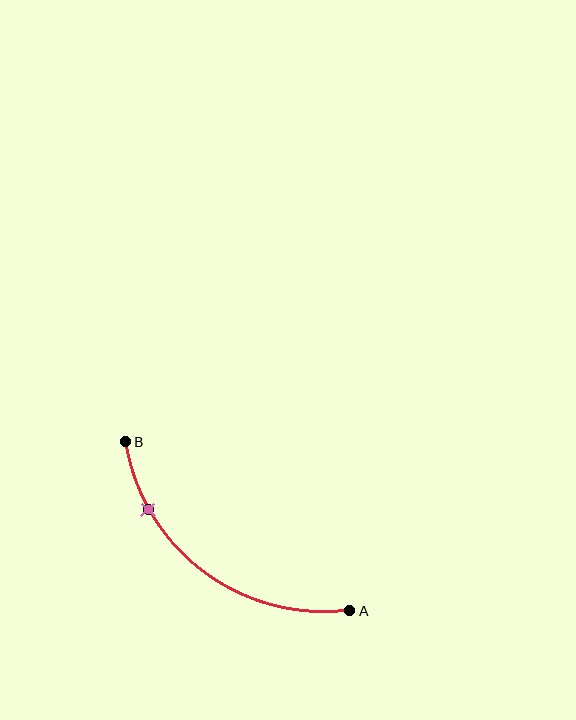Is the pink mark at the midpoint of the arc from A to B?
No. The pink mark lies on the arc but is closer to endpoint B. The arc midpoint would be at the point on the curve equidistant along the arc from both A and B.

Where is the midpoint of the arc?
The arc midpoint is the point on the curve farthest from the straight line joining A and B. It sits below and to the left of that line.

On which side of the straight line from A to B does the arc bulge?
The arc bulges below and to the left of the straight line connecting A and B.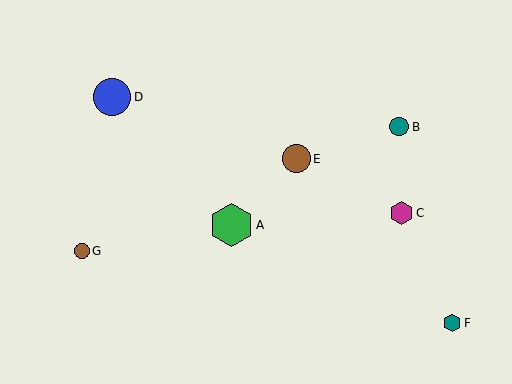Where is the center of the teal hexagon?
The center of the teal hexagon is at (452, 323).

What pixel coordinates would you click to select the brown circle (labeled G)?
Click at (82, 251) to select the brown circle G.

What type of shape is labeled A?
Shape A is a green hexagon.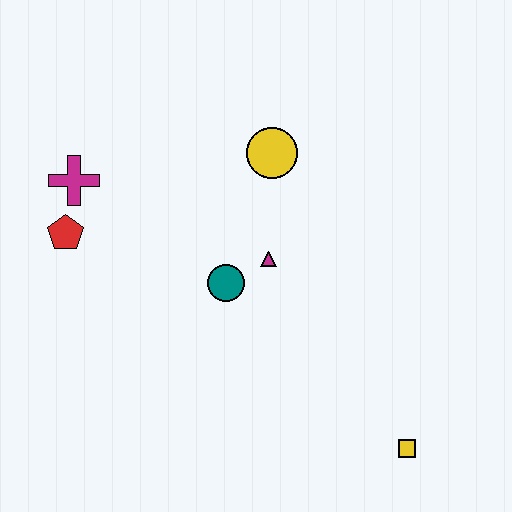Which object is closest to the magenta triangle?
The teal circle is closest to the magenta triangle.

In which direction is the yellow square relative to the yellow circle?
The yellow square is below the yellow circle.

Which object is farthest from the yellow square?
The magenta cross is farthest from the yellow square.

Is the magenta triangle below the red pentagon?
Yes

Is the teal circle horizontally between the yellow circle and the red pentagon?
Yes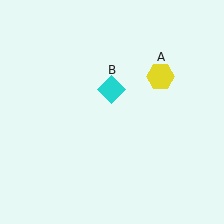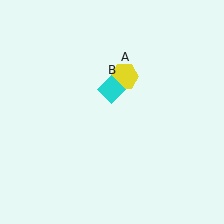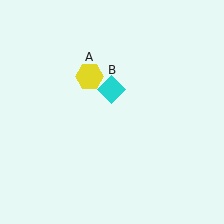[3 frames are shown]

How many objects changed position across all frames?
1 object changed position: yellow hexagon (object A).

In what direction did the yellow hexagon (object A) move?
The yellow hexagon (object A) moved left.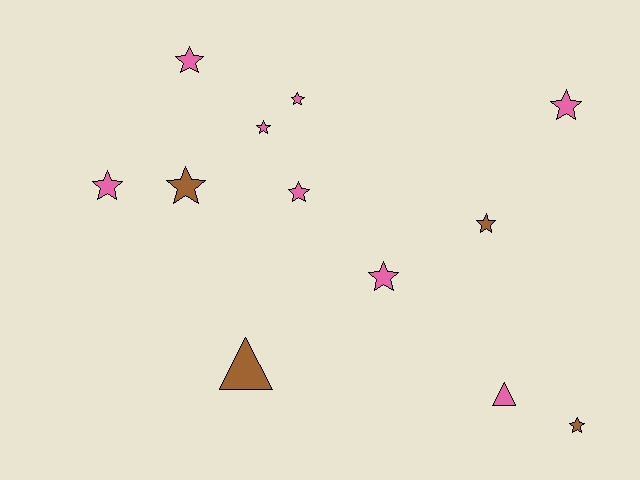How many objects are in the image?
There are 12 objects.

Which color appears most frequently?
Pink, with 8 objects.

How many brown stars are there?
There are 3 brown stars.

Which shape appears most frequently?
Star, with 10 objects.